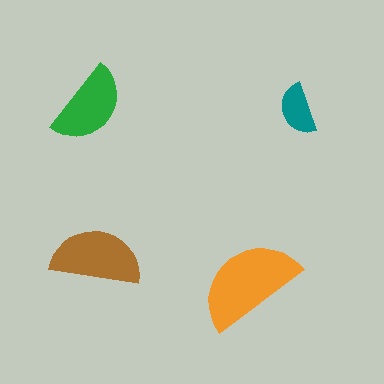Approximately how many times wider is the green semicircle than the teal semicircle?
About 1.5 times wider.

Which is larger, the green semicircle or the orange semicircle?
The orange one.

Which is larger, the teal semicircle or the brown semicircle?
The brown one.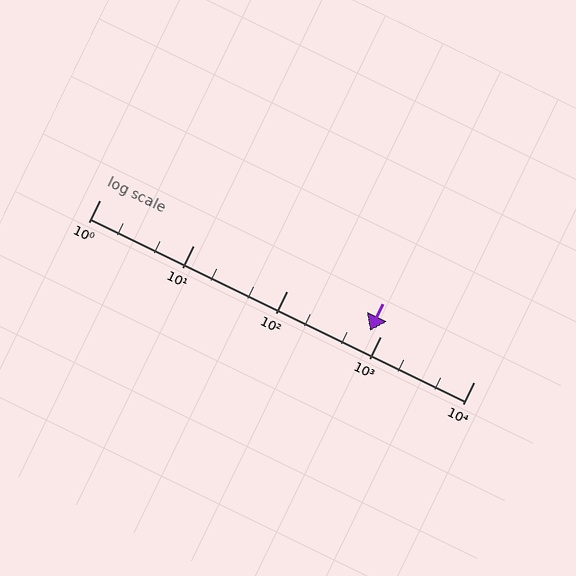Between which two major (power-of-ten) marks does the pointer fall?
The pointer is between 100 and 1000.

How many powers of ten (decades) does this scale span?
The scale spans 4 decades, from 1 to 10000.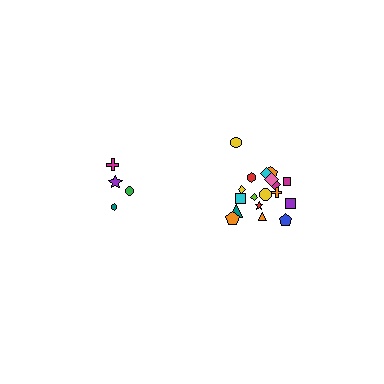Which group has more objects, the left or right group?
The right group.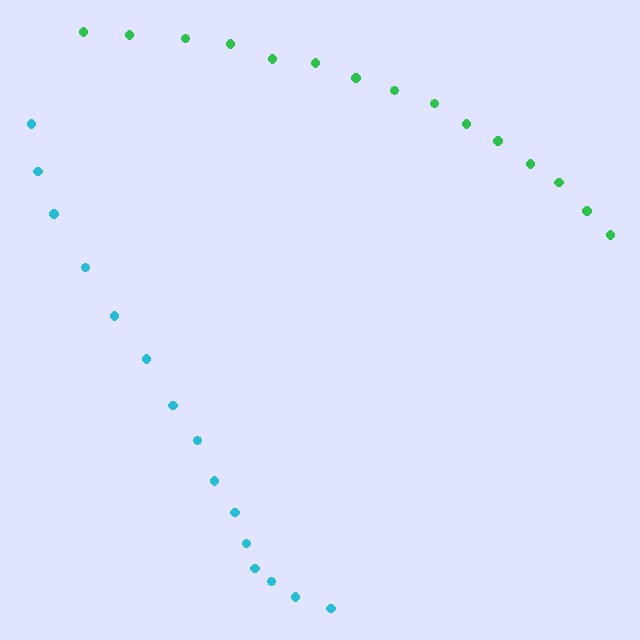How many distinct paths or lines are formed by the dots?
There are 2 distinct paths.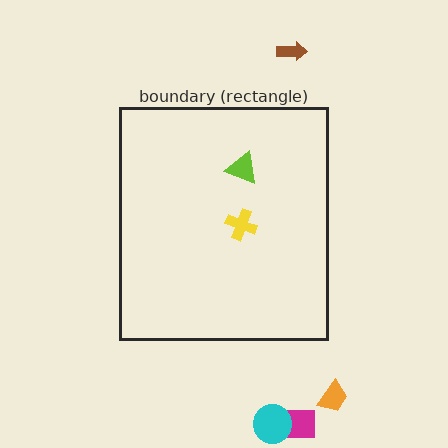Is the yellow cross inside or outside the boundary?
Inside.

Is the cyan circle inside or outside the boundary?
Outside.